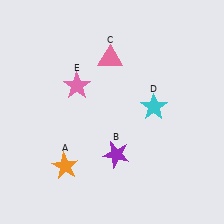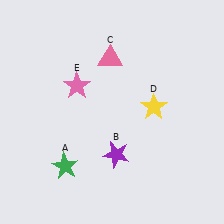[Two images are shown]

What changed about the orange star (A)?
In Image 1, A is orange. In Image 2, it changed to green.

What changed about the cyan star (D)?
In Image 1, D is cyan. In Image 2, it changed to yellow.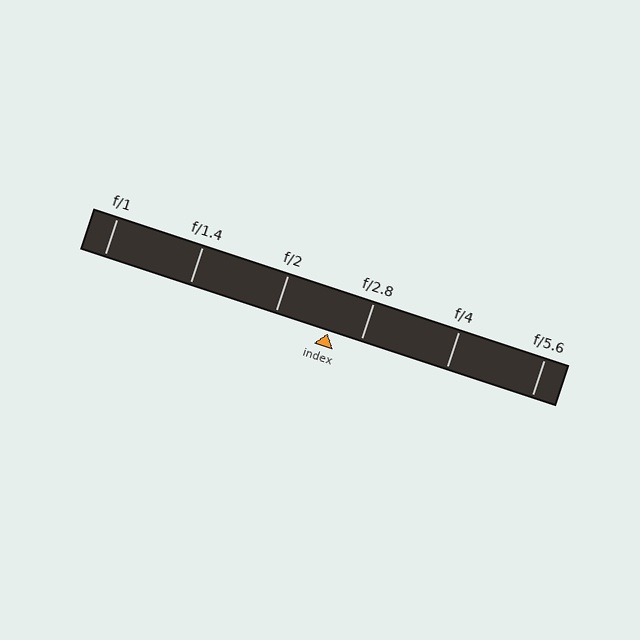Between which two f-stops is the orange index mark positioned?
The index mark is between f/2 and f/2.8.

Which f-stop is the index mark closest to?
The index mark is closest to f/2.8.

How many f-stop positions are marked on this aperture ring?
There are 6 f-stop positions marked.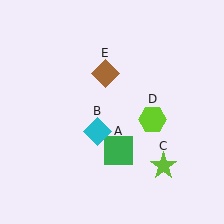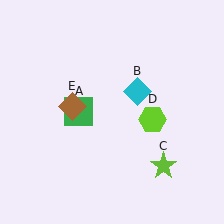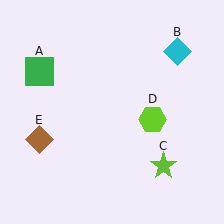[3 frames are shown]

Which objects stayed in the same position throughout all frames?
Lime star (object C) and lime hexagon (object D) remained stationary.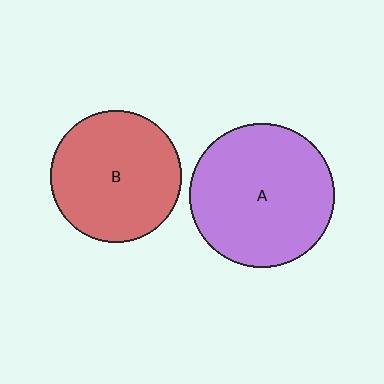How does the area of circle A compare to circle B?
Approximately 1.2 times.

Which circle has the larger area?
Circle A (purple).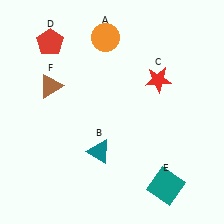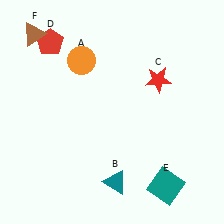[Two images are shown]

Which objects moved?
The objects that moved are: the orange circle (A), the teal triangle (B), the brown triangle (F).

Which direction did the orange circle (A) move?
The orange circle (A) moved left.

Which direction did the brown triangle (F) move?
The brown triangle (F) moved up.